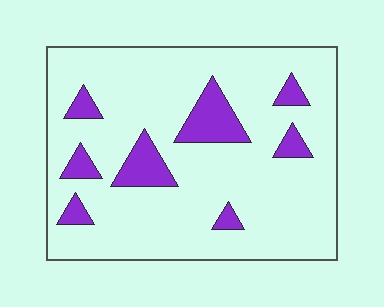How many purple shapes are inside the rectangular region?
8.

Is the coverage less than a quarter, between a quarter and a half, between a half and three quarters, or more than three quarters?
Less than a quarter.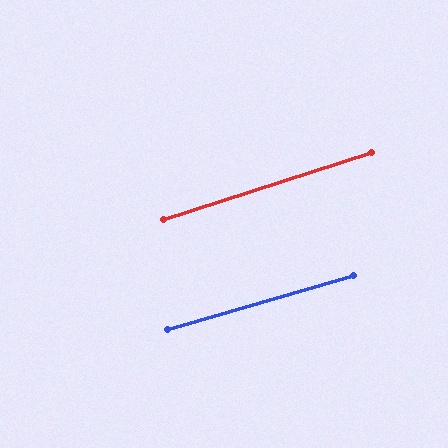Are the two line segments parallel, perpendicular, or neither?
Parallel — their directions differ by only 1.8°.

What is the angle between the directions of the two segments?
Approximately 2 degrees.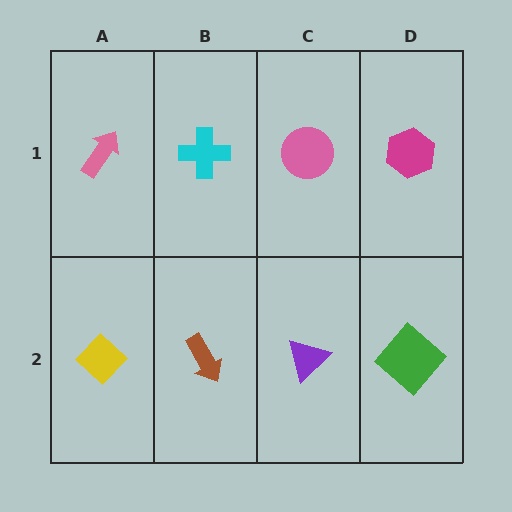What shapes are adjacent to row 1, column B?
A brown arrow (row 2, column B), a pink arrow (row 1, column A), a pink circle (row 1, column C).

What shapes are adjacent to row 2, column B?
A cyan cross (row 1, column B), a yellow diamond (row 2, column A), a purple triangle (row 2, column C).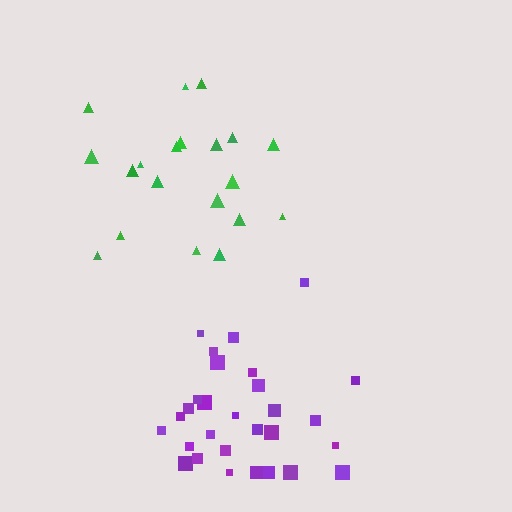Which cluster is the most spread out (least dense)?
Purple.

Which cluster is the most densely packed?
Green.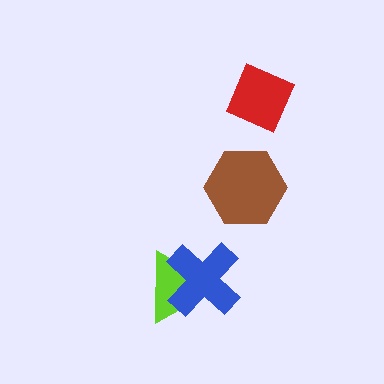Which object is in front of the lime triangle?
The blue cross is in front of the lime triangle.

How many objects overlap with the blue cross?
1 object overlaps with the blue cross.